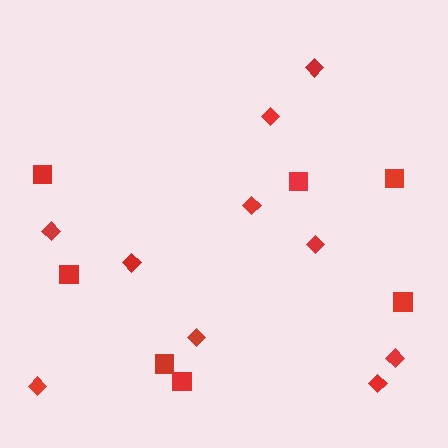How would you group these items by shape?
There are 2 groups: one group of diamonds (10) and one group of squares (7).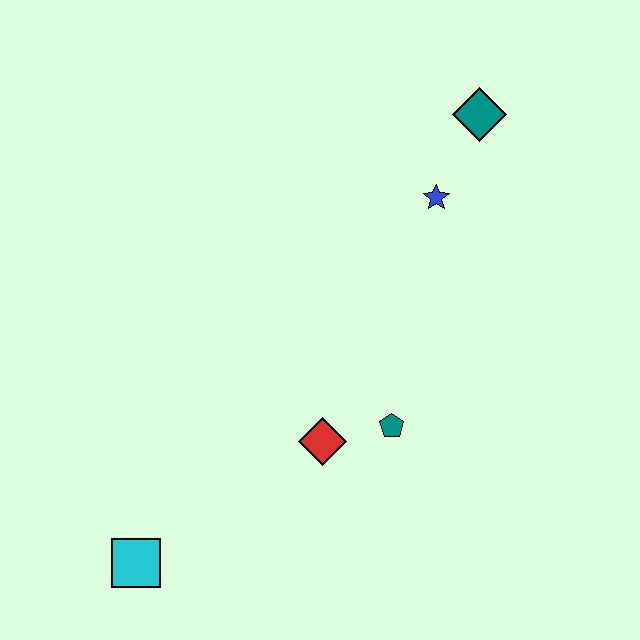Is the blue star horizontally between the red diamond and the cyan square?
No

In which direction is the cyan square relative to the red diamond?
The cyan square is to the left of the red diamond.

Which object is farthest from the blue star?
The cyan square is farthest from the blue star.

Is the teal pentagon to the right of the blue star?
No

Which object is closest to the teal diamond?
The blue star is closest to the teal diamond.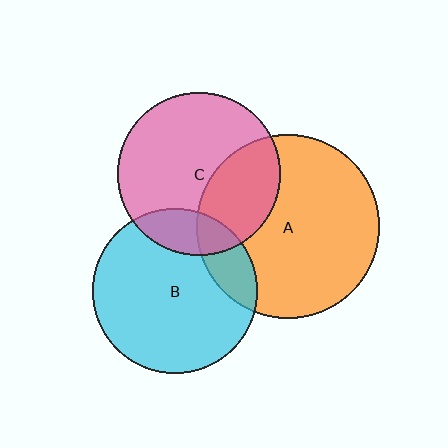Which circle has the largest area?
Circle A (orange).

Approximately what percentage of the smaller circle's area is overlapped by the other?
Approximately 30%.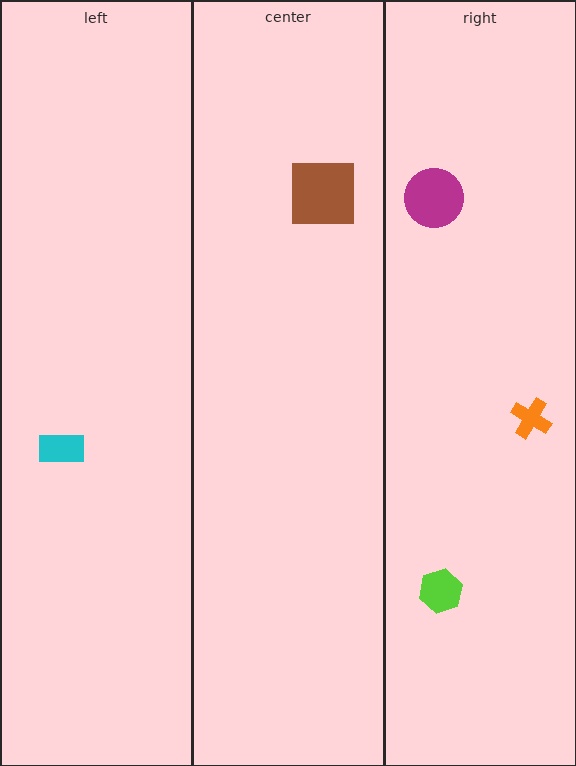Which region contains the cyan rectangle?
The left region.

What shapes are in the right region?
The magenta circle, the lime hexagon, the orange cross.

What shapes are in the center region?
The brown square.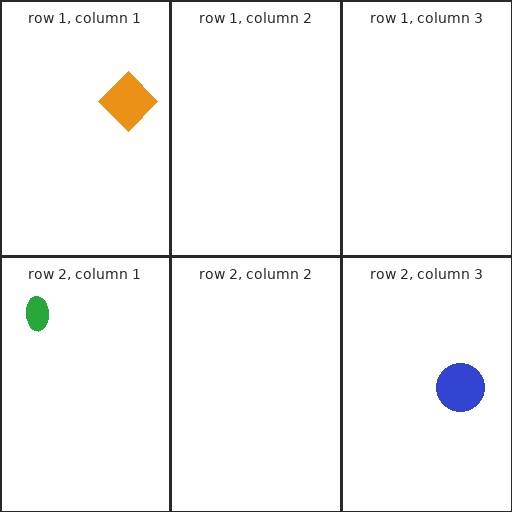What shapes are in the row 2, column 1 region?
The green ellipse.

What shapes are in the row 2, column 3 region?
The blue circle.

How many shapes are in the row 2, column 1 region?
1.